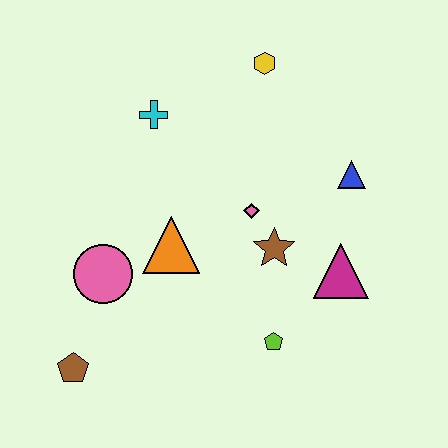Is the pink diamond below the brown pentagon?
No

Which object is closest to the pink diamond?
The brown star is closest to the pink diamond.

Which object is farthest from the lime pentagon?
The yellow hexagon is farthest from the lime pentagon.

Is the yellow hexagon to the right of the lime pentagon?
No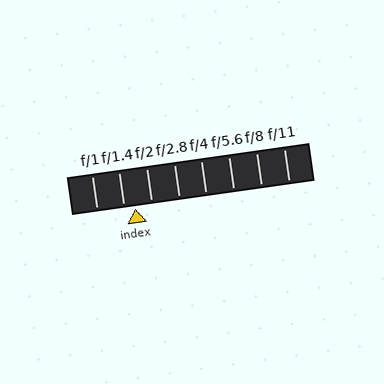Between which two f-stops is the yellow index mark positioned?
The index mark is between f/1.4 and f/2.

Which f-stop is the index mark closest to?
The index mark is closest to f/1.4.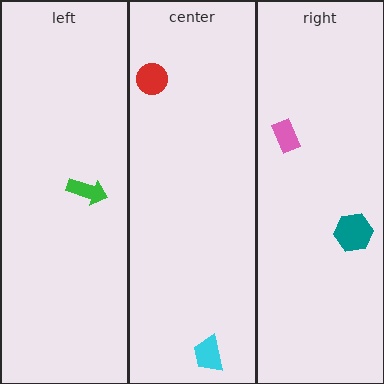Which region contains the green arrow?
The left region.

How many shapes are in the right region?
2.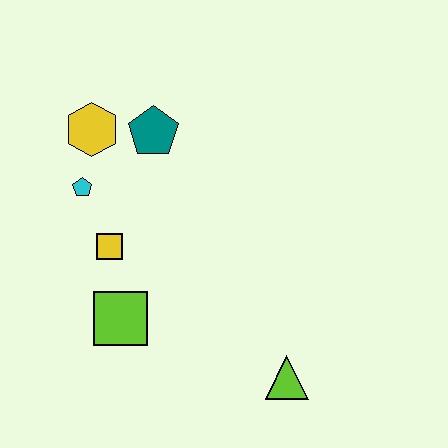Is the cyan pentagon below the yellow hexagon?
Yes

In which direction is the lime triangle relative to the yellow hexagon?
The lime triangle is below the yellow hexagon.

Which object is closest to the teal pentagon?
The yellow hexagon is closest to the teal pentagon.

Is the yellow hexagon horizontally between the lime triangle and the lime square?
No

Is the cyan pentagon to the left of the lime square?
Yes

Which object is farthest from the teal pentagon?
The lime triangle is farthest from the teal pentagon.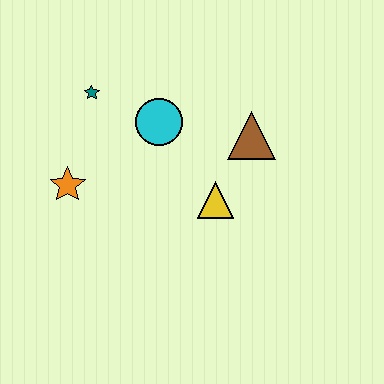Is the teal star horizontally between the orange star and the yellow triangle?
Yes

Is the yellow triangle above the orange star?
No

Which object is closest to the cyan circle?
The teal star is closest to the cyan circle.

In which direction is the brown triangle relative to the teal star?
The brown triangle is to the right of the teal star.